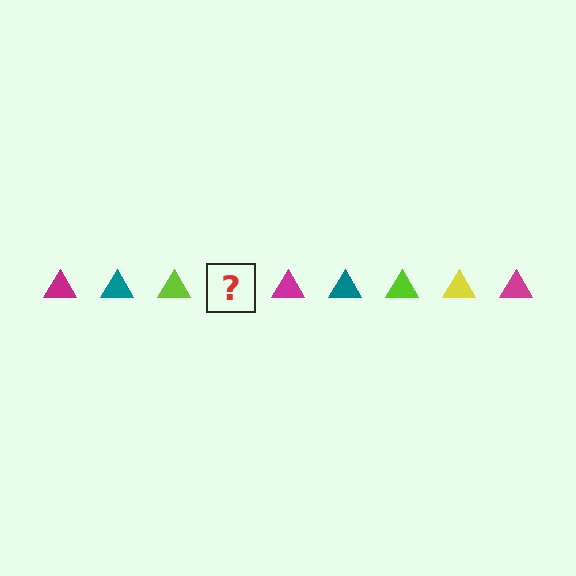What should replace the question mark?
The question mark should be replaced with a yellow triangle.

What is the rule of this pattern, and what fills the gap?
The rule is that the pattern cycles through magenta, teal, lime, yellow triangles. The gap should be filled with a yellow triangle.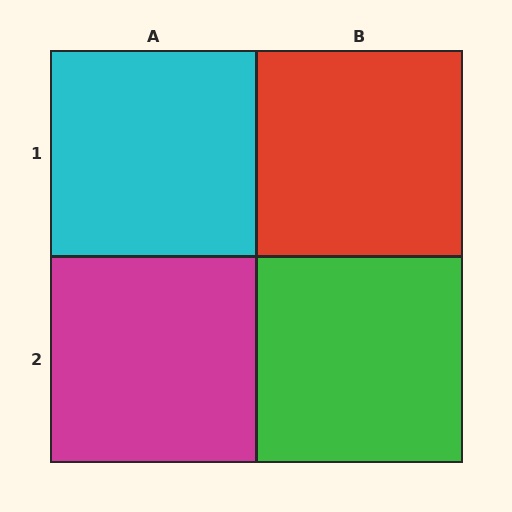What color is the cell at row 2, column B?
Green.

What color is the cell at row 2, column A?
Magenta.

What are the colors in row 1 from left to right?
Cyan, red.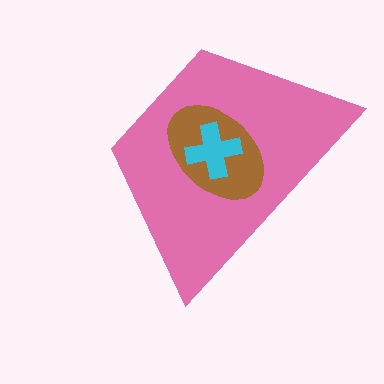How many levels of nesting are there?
3.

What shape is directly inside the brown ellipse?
The cyan cross.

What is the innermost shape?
The cyan cross.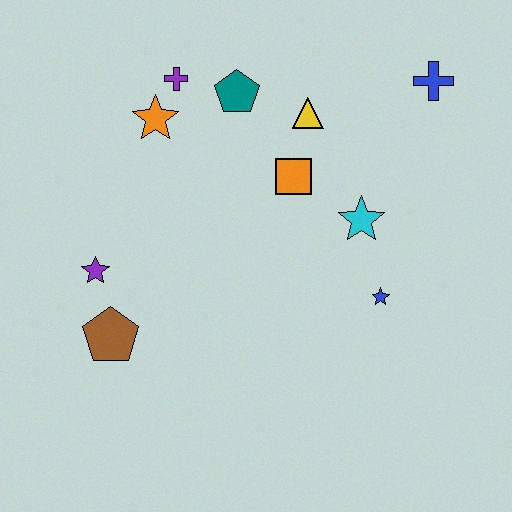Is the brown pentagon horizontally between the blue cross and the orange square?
No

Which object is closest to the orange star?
The purple cross is closest to the orange star.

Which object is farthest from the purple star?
The blue cross is farthest from the purple star.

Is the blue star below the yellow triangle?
Yes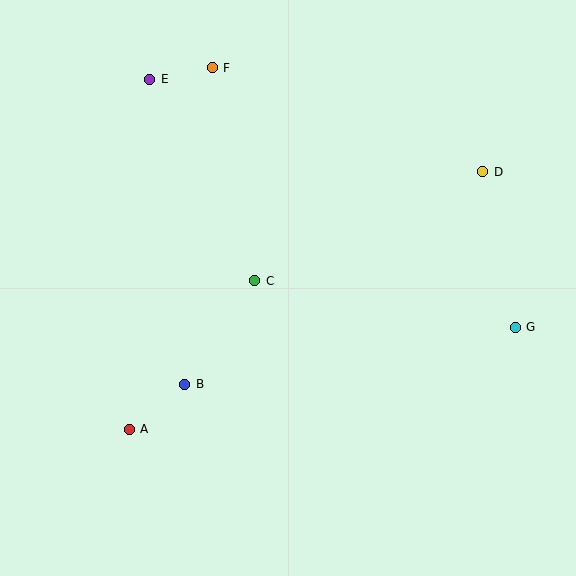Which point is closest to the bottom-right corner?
Point G is closest to the bottom-right corner.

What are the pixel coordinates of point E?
Point E is at (150, 79).